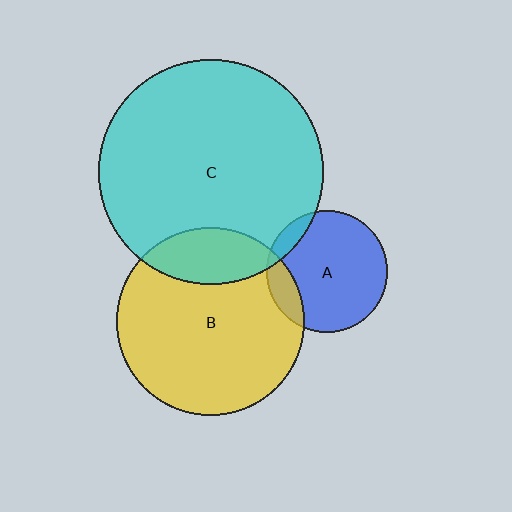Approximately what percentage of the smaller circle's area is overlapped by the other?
Approximately 15%.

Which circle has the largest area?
Circle C (cyan).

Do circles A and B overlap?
Yes.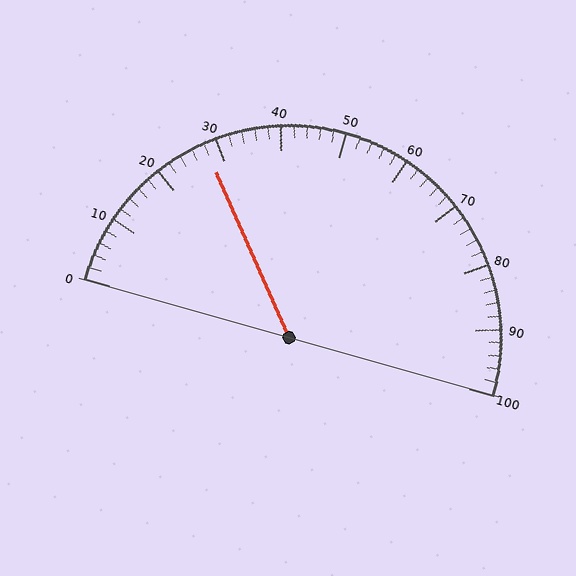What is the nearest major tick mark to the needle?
The nearest major tick mark is 30.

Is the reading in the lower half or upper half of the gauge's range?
The reading is in the lower half of the range (0 to 100).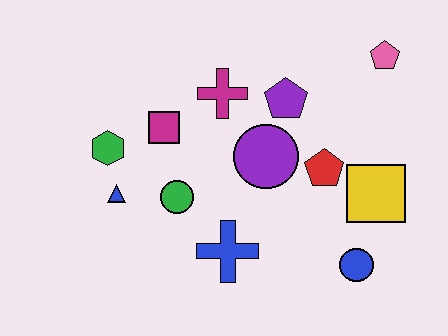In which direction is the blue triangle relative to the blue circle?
The blue triangle is to the left of the blue circle.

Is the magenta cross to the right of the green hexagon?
Yes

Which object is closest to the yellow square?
The red pentagon is closest to the yellow square.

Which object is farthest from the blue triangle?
The pink pentagon is farthest from the blue triangle.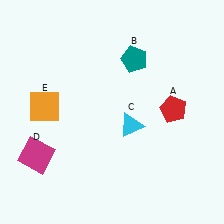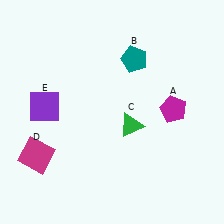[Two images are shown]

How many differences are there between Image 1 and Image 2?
There are 3 differences between the two images.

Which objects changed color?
A changed from red to magenta. C changed from cyan to green. E changed from orange to purple.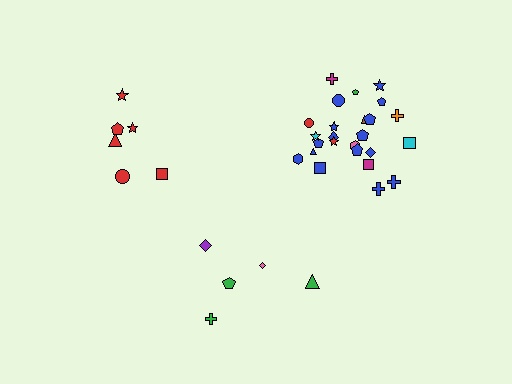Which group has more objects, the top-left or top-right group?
The top-right group.